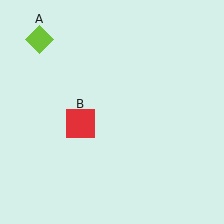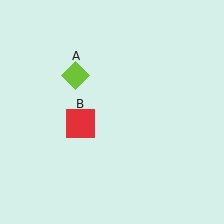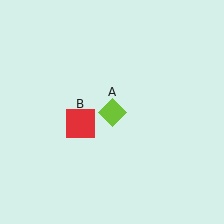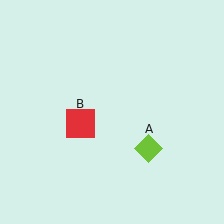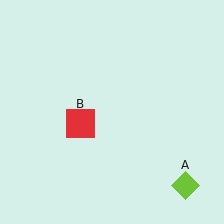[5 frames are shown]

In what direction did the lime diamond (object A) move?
The lime diamond (object A) moved down and to the right.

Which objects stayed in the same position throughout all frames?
Red square (object B) remained stationary.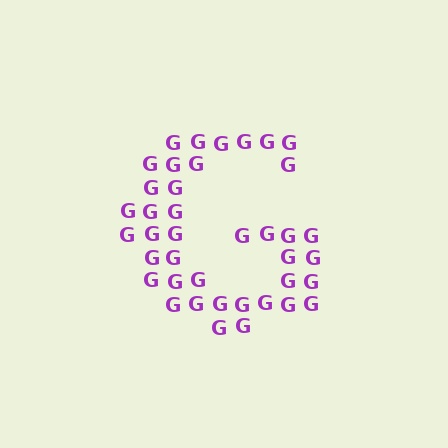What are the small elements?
The small elements are letter G's.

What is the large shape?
The large shape is the letter G.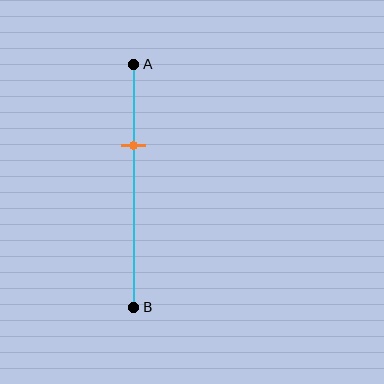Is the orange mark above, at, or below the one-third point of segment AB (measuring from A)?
The orange mark is approximately at the one-third point of segment AB.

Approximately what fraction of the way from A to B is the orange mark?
The orange mark is approximately 35% of the way from A to B.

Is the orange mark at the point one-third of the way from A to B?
Yes, the mark is approximately at the one-third point.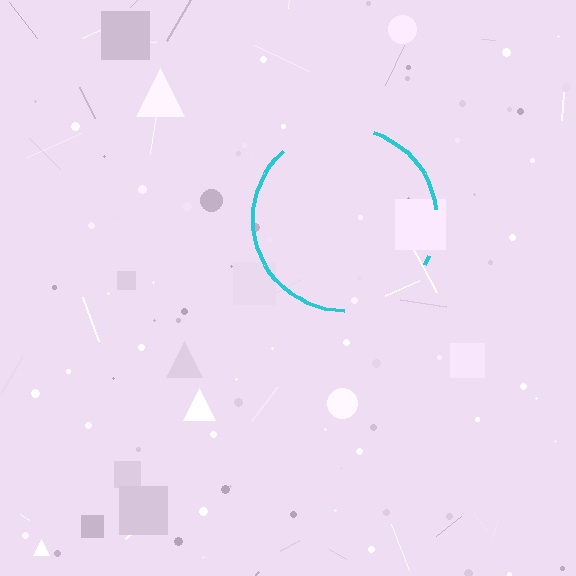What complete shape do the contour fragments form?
The contour fragments form a circle.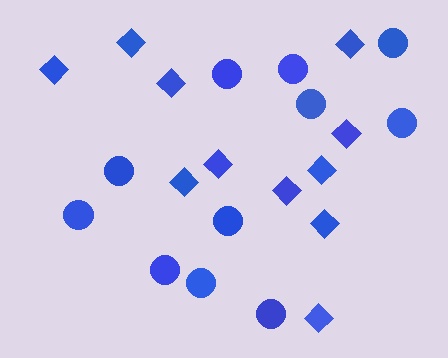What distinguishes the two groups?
There are 2 groups: one group of diamonds (11) and one group of circles (11).